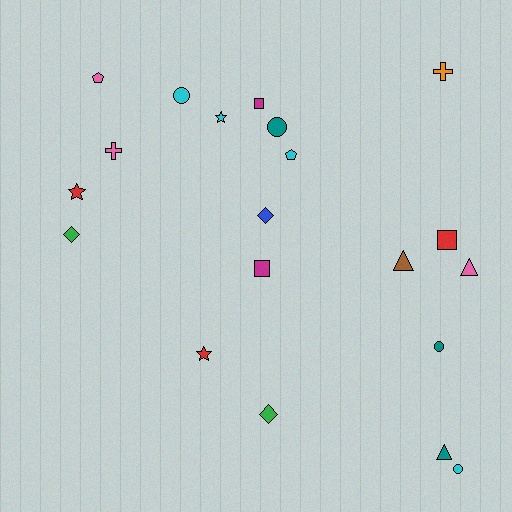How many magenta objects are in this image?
There are 2 magenta objects.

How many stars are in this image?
There are 3 stars.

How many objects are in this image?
There are 20 objects.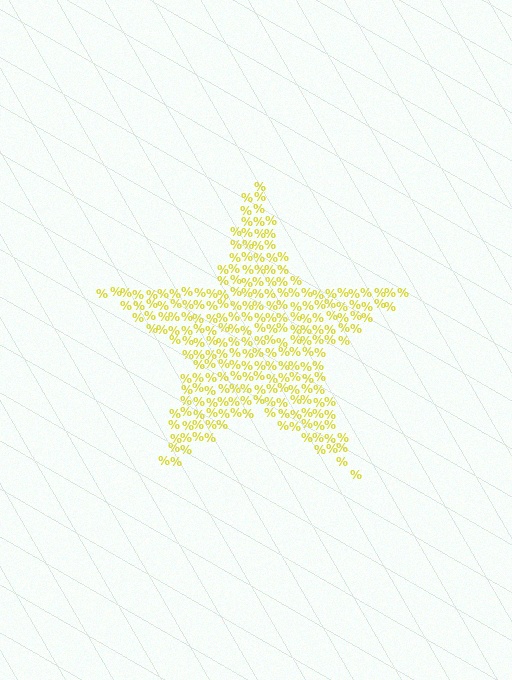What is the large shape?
The large shape is a star.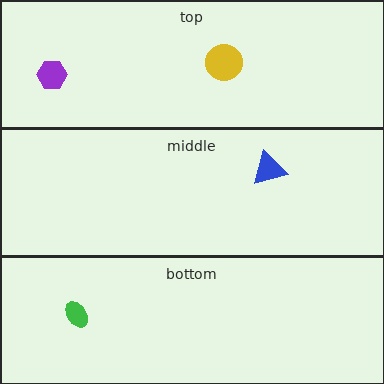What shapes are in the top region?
The purple hexagon, the yellow circle.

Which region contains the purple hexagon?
The top region.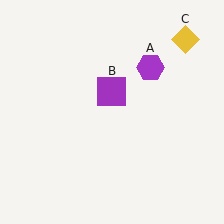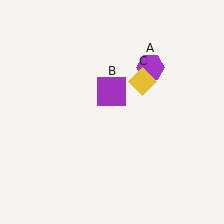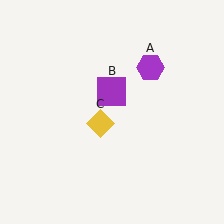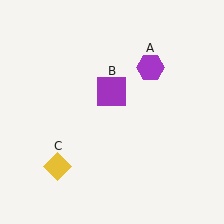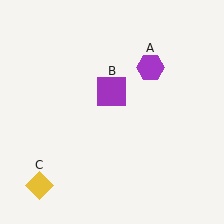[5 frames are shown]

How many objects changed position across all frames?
1 object changed position: yellow diamond (object C).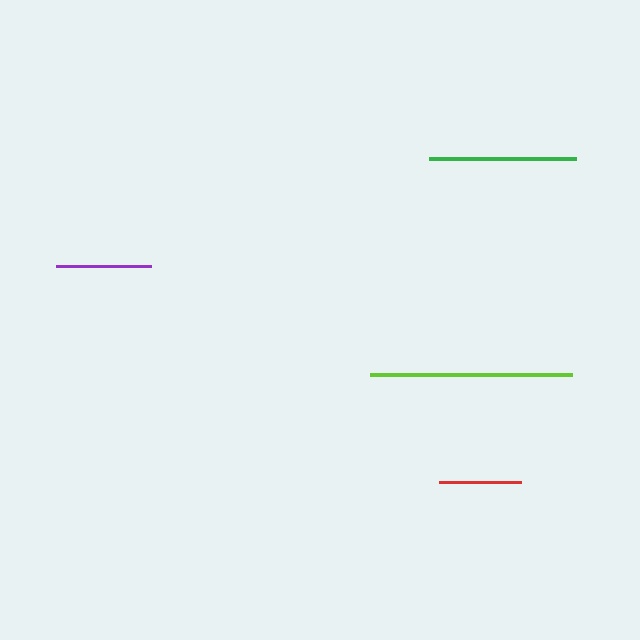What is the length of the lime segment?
The lime segment is approximately 202 pixels long.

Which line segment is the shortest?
The red line is the shortest at approximately 82 pixels.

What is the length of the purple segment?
The purple segment is approximately 95 pixels long.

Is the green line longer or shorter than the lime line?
The lime line is longer than the green line.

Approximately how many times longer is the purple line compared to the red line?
The purple line is approximately 1.2 times the length of the red line.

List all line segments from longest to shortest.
From longest to shortest: lime, green, purple, red.